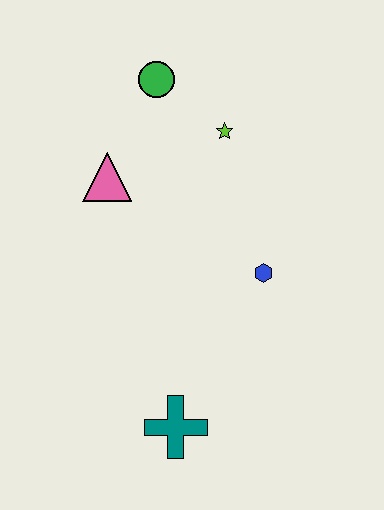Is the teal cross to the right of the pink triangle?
Yes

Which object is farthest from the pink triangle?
The teal cross is farthest from the pink triangle.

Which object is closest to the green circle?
The lime star is closest to the green circle.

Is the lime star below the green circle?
Yes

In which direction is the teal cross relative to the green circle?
The teal cross is below the green circle.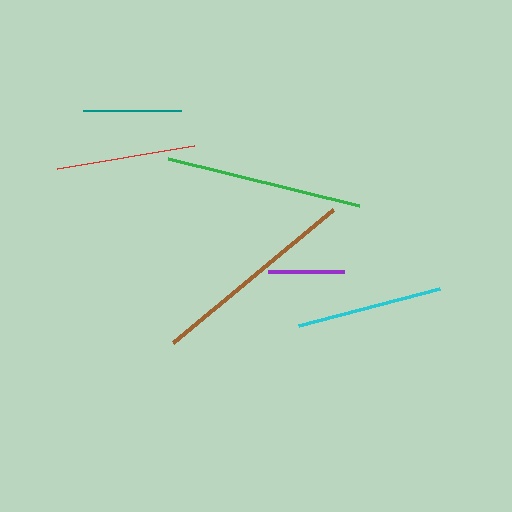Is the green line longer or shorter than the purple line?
The green line is longer than the purple line.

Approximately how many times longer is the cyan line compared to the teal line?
The cyan line is approximately 1.5 times the length of the teal line.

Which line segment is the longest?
The brown line is the longest at approximately 208 pixels.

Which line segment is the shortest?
The purple line is the shortest at approximately 76 pixels.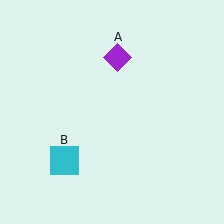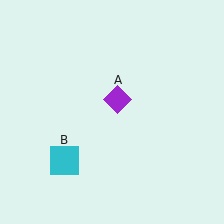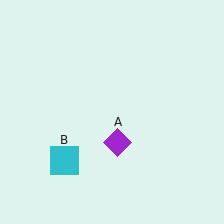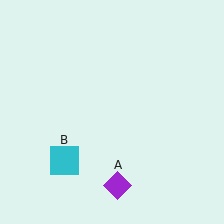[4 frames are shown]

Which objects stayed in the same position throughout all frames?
Cyan square (object B) remained stationary.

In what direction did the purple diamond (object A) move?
The purple diamond (object A) moved down.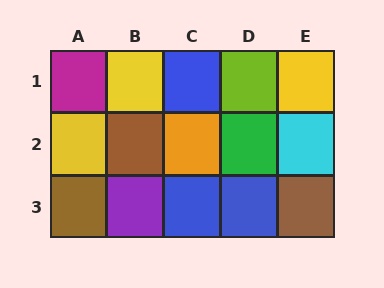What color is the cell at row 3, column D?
Blue.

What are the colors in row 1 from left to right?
Magenta, yellow, blue, lime, yellow.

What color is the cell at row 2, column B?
Brown.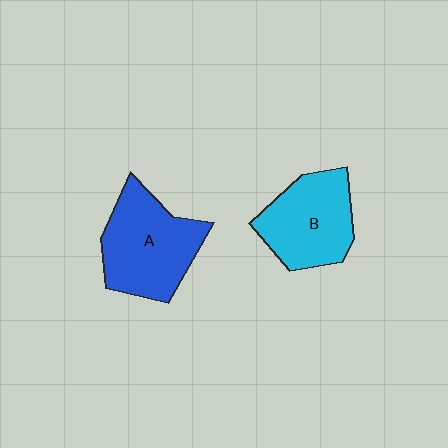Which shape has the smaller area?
Shape B (cyan).